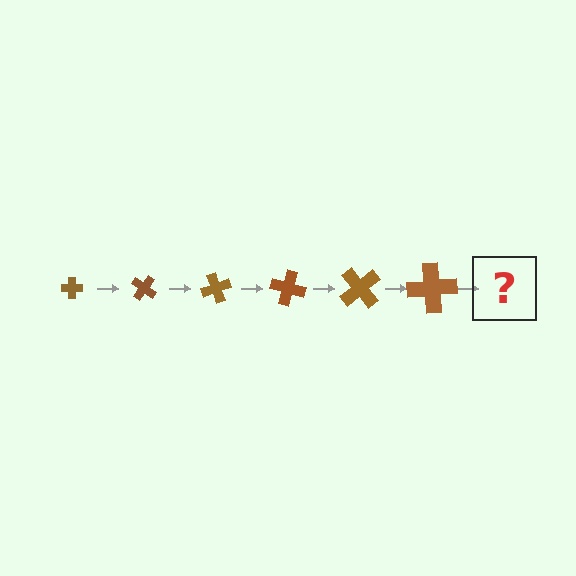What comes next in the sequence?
The next element should be a cross, larger than the previous one and rotated 210 degrees from the start.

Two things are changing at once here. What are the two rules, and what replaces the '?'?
The two rules are that the cross grows larger each step and it rotates 35 degrees each step. The '?' should be a cross, larger than the previous one and rotated 210 degrees from the start.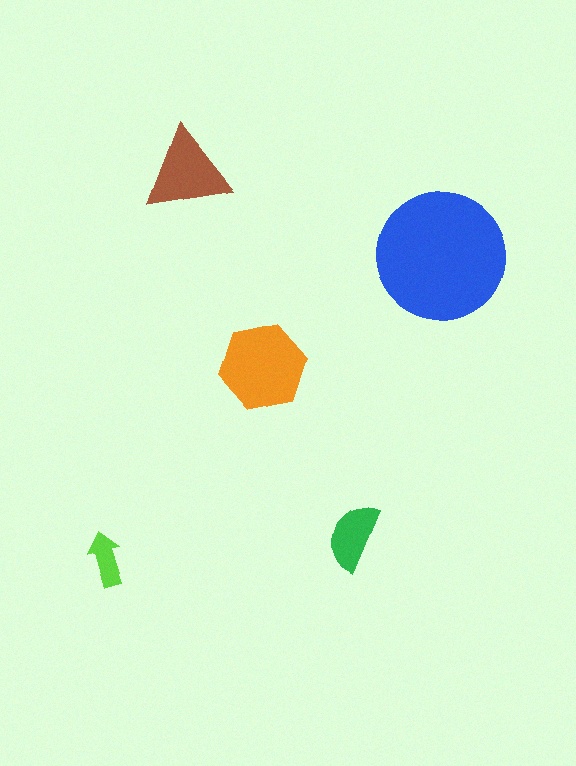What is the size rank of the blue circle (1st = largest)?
1st.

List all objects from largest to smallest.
The blue circle, the orange hexagon, the brown triangle, the green semicircle, the lime arrow.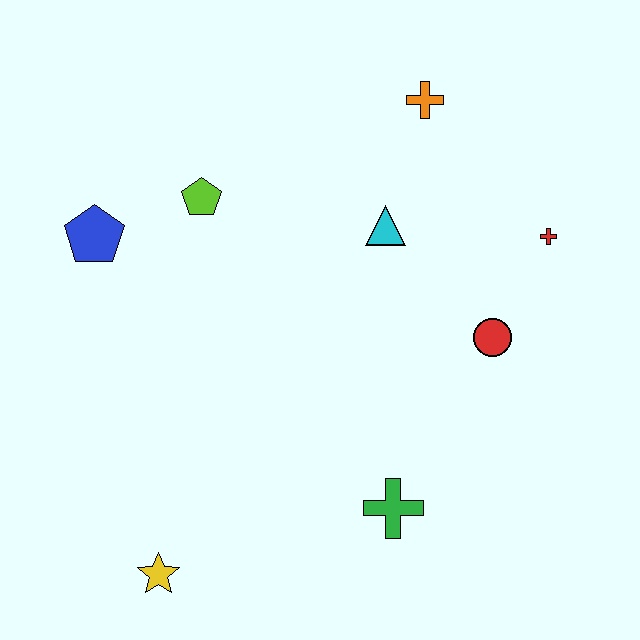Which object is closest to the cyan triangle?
The orange cross is closest to the cyan triangle.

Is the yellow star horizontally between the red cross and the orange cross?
No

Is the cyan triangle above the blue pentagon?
Yes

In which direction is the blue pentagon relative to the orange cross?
The blue pentagon is to the left of the orange cross.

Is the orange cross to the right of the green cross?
Yes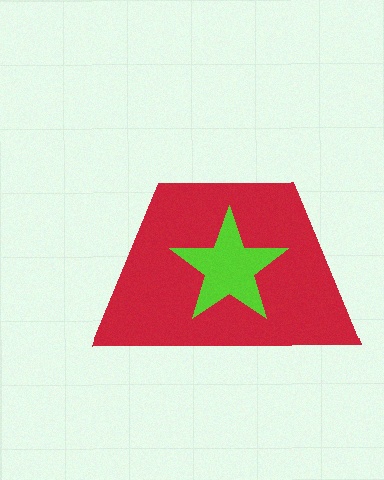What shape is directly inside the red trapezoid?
The lime star.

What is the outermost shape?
The red trapezoid.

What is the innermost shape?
The lime star.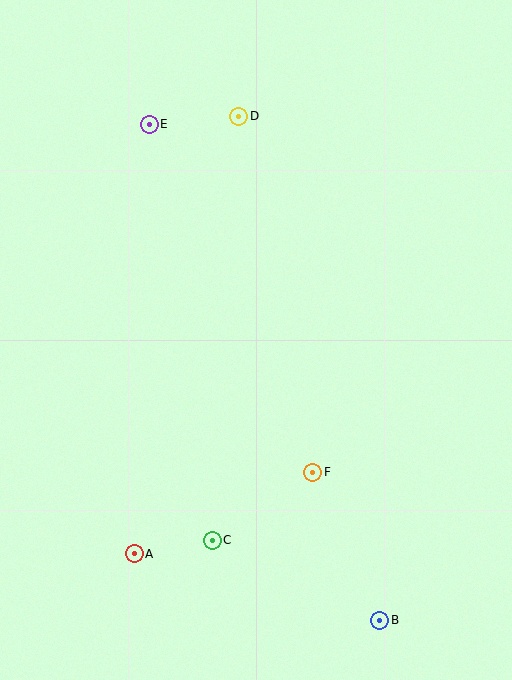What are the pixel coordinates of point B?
Point B is at (380, 620).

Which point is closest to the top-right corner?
Point D is closest to the top-right corner.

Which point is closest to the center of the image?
Point F at (313, 472) is closest to the center.